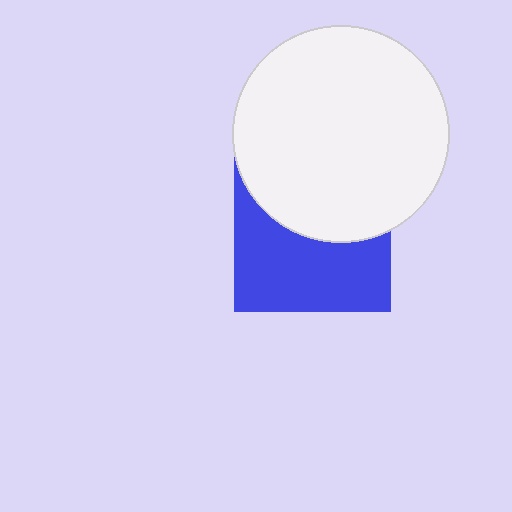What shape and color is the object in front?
The object in front is a white circle.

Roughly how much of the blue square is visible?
About half of it is visible (roughly 54%).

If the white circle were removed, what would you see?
You would see the complete blue square.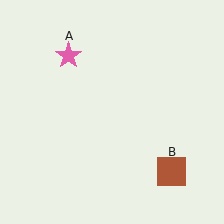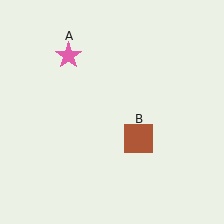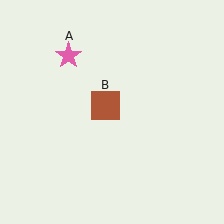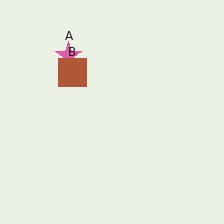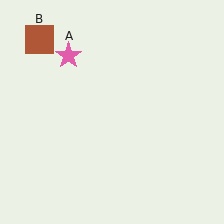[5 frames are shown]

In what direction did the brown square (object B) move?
The brown square (object B) moved up and to the left.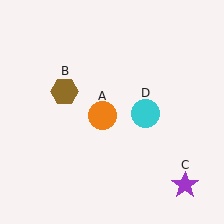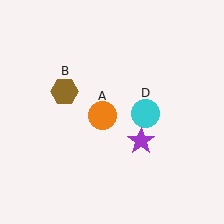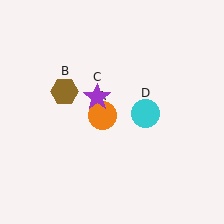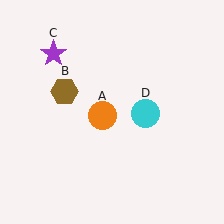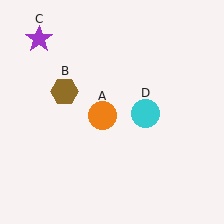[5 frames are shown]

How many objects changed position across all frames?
1 object changed position: purple star (object C).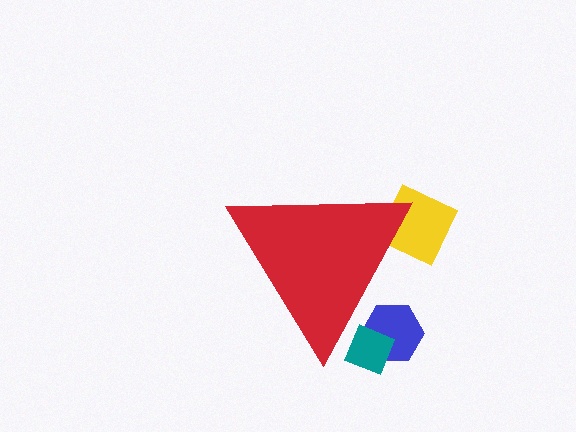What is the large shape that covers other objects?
A red triangle.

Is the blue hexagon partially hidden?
Yes, the blue hexagon is partially hidden behind the red triangle.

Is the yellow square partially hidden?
Yes, the yellow square is partially hidden behind the red triangle.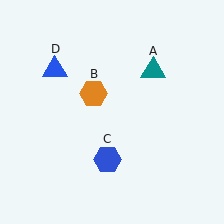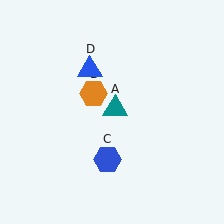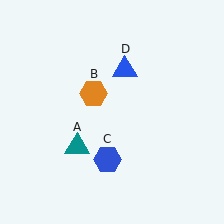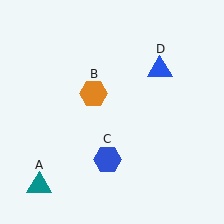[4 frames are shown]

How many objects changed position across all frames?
2 objects changed position: teal triangle (object A), blue triangle (object D).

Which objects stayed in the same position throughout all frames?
Orange hexagon (object B) and blue hexagon (object C) remained stationary.